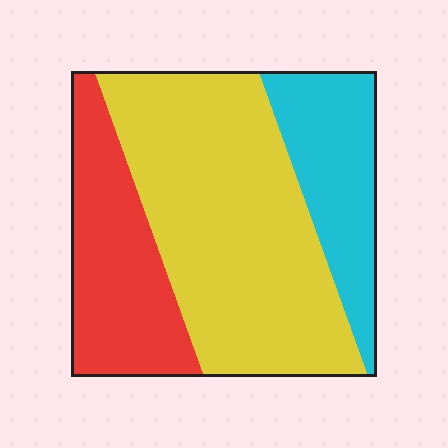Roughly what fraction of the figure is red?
Red takes up about one quarter (1/4) of the figure.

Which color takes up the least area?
Cyan, at roughly 20%.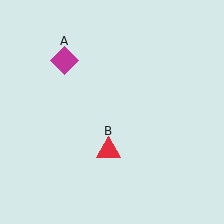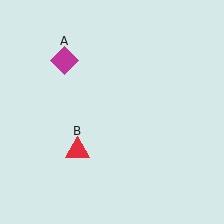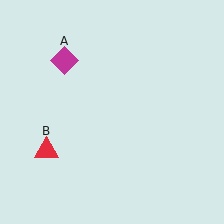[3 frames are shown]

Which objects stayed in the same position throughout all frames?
Magenta diamond (object A) remained stationary.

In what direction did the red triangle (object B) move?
The red triangle (object B) moved left.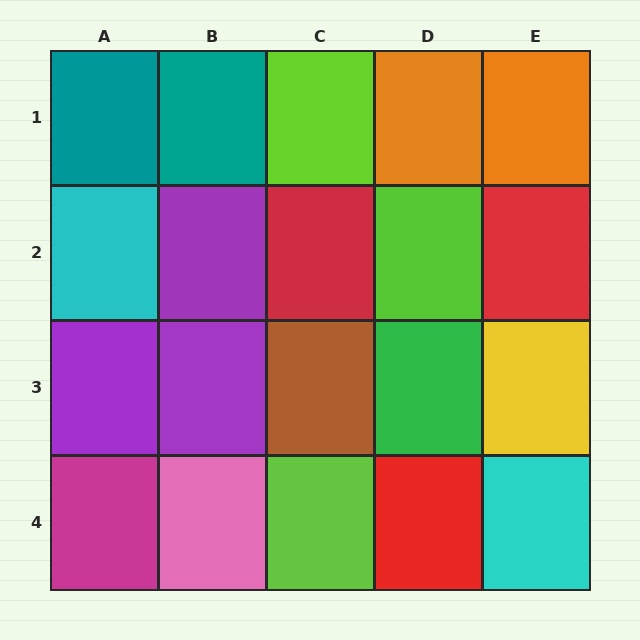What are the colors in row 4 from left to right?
Magenta, pink, lime, red, cyan.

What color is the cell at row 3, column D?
Green.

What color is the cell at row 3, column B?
Purple.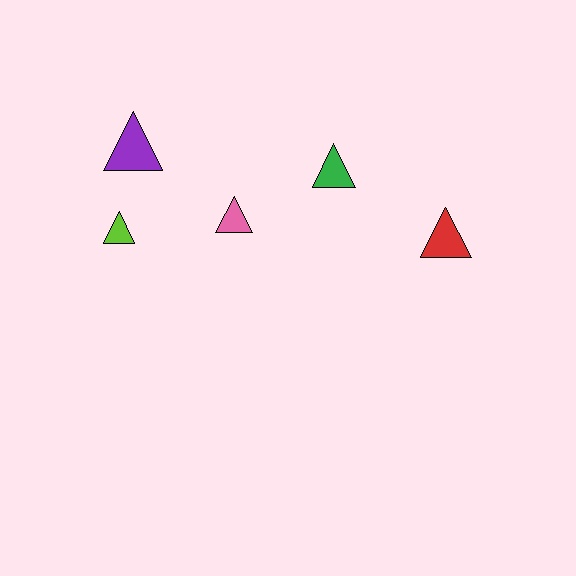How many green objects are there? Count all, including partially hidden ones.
There is 1 green object.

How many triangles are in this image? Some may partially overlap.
There are 5 triangles.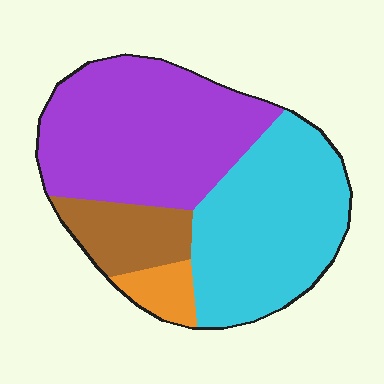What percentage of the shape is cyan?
Cyan takes up about three eighths (3/8) of the shape.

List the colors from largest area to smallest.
From largest to smallest: purple, cyan, brown, orange.